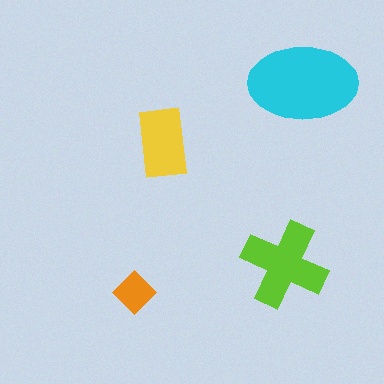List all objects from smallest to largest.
The orange diamond, the yellow rectangle, the lime cross, the cyan ellipse.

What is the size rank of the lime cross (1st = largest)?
2nd.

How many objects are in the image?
There are 4 objects in the image.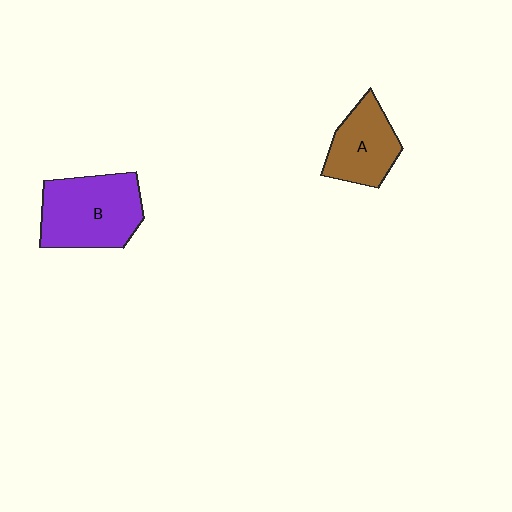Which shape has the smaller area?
Shape A (brown).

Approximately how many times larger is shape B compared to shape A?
Approximately 1.5 times.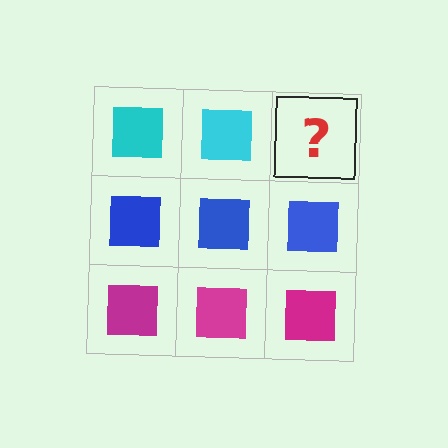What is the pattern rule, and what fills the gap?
The rule is that each row has a consistent color. The gap should be filled with a cyan square.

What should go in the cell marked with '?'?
The missing cell should contain a cyan square.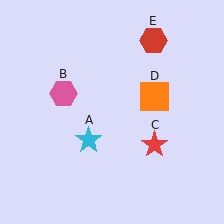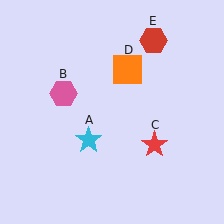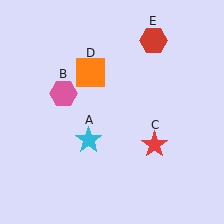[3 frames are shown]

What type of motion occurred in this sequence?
The orange square (object D) rotated counterclockwise around the center of the scene.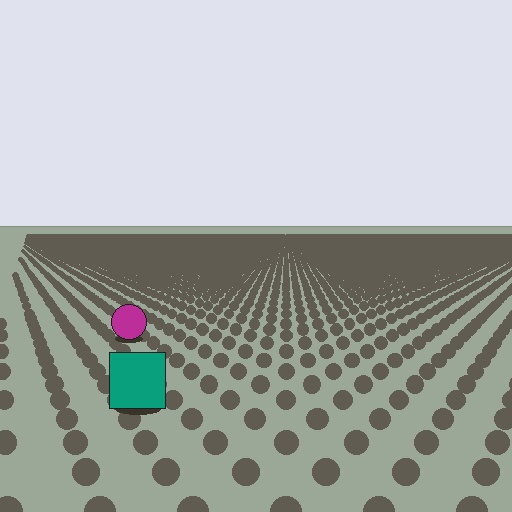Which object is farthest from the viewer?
The magenta circle is farthest from the viewer. It appears smaller and the ground texture around it is denser.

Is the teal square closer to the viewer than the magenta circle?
Yes. The teal square is closer — you can tell from the texture gradient: the ground texture is coarser near it.